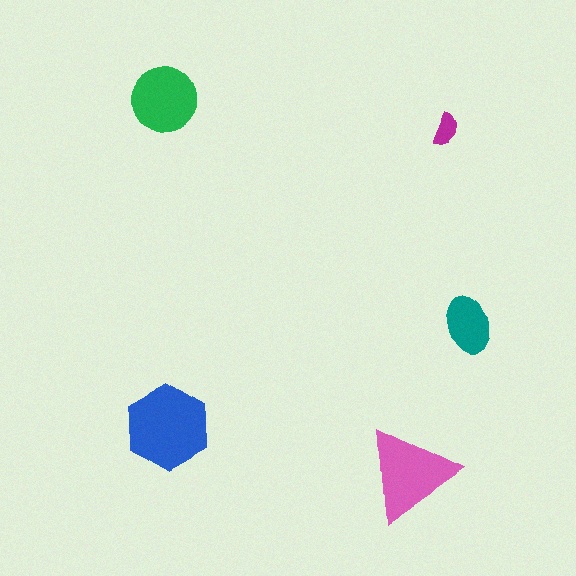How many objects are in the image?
There are 5 objects in the image.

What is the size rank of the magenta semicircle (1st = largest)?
5th.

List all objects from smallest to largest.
The magenta semicircle, the teal ellipse, the green circle, the pink triangle, the blue hexagon.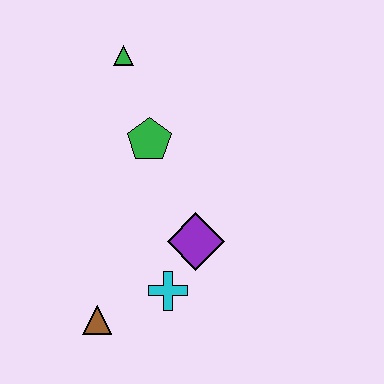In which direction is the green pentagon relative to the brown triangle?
The green pentagon is above the brown triangle.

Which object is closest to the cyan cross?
The purple diamond is closest to the cyan cross.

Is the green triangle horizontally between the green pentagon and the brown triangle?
Yes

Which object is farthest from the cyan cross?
The green triangle is farthest from the cyan cross.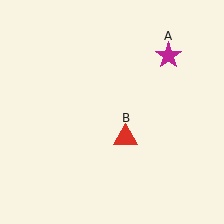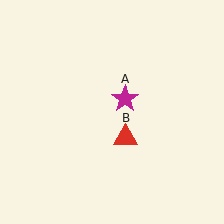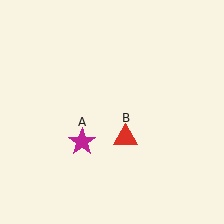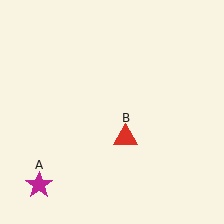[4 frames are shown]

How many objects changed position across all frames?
1 object changed position: magenta star (object A).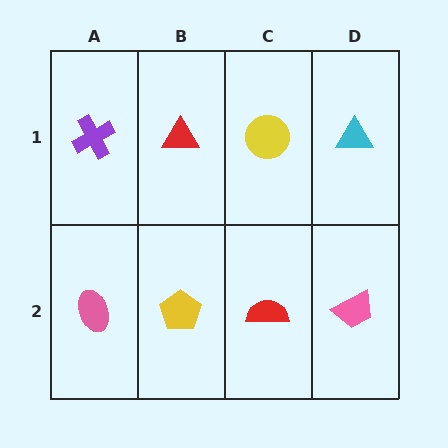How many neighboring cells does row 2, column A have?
2.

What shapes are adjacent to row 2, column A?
A purple cross (row 1, column A), a yellow pentagon (row 2, column B).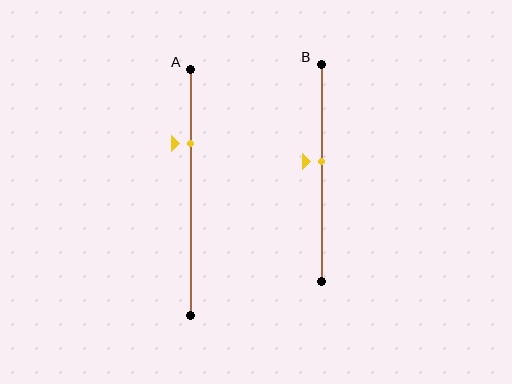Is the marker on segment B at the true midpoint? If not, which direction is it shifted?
No, the marker on segment B is shifted upward by about 5% of the segment length.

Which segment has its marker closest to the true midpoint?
Segment B has its marker closest to the true midpoint.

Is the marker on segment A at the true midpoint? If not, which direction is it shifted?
No, the marker on segment A is shifted upward by about 20% of the segment length.